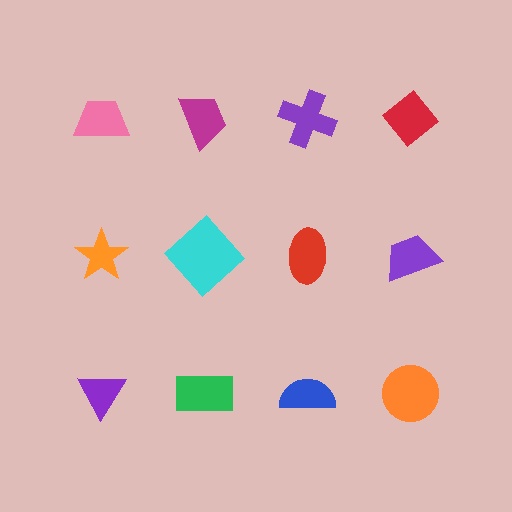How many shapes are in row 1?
4 shapes.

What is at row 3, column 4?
An orange circle.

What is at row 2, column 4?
A purple trapezoid.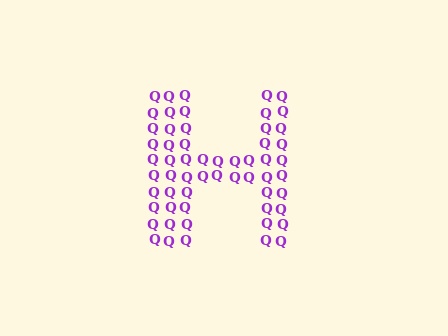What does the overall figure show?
The overall figure shows the letter H.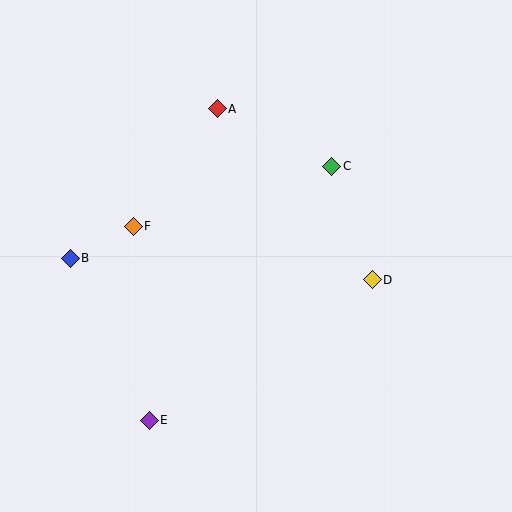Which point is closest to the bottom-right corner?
Point D is closest to the bottom-right corner.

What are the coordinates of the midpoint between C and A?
The midpoint between C and A is at (275, 138).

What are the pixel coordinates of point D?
Point D is at (372, 280).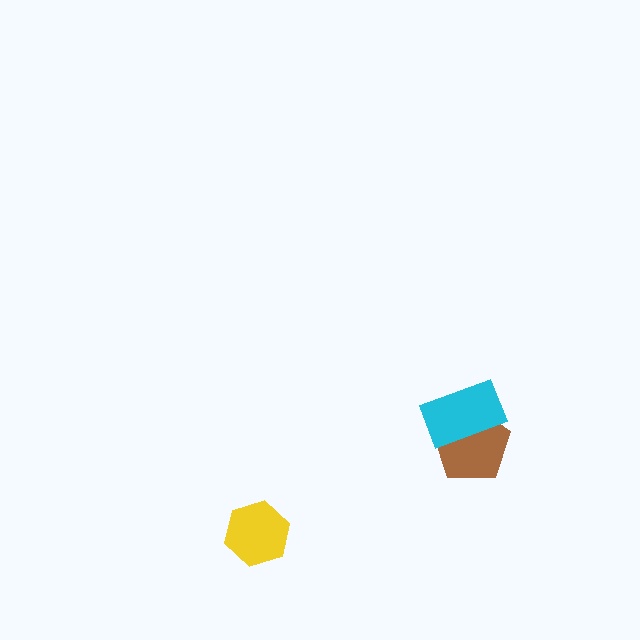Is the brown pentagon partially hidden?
Yes, it is partially covered by another shape.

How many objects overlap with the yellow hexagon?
0 objects overlap with the yellow hexagon.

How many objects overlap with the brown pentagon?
1 object overlaps with the brown pentagon.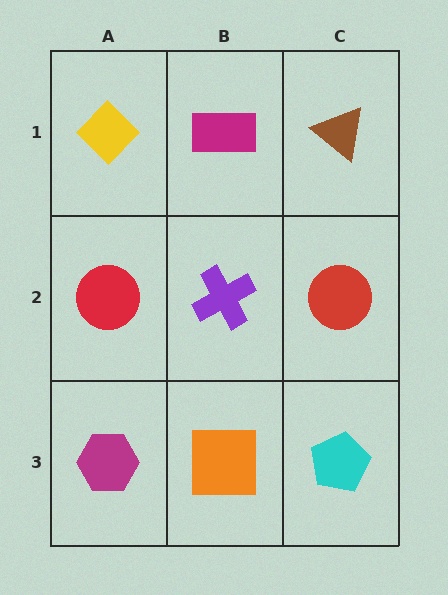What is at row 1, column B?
A magenta rectangle.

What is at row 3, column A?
A magenta hexagon.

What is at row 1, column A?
A yellow diamond.